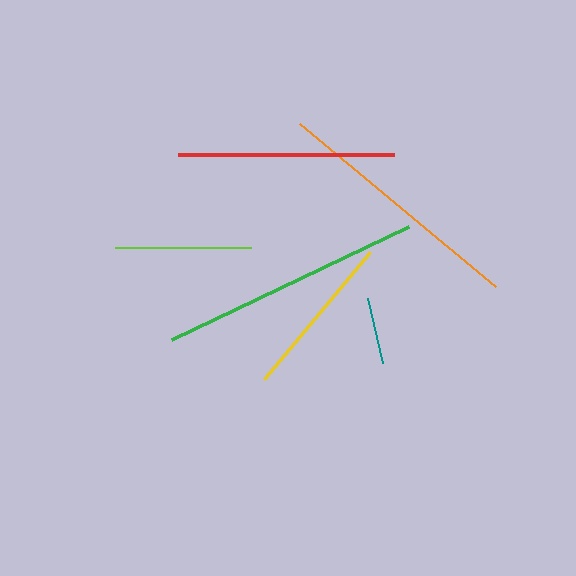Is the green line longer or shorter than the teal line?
The green line is longer than the teal line.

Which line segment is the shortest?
The teal line is the shortest at approximately 67 pixels.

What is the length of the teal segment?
The teal segment is approximately 67 pixels long.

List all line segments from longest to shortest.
From longest to shortest: green, orange, red, yellow, lime, teal.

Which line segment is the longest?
The green line is the longest at approximately 262 pixels.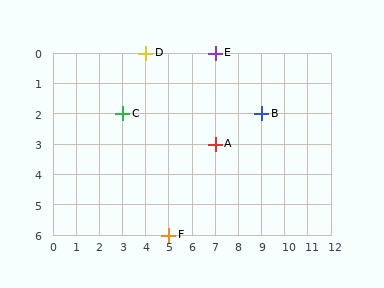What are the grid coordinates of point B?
Point B is at grid coordinates (9, 2).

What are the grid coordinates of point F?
Point F is at grid coordinates (5, 6).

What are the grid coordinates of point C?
Point C is at grid coordinates (3, 2).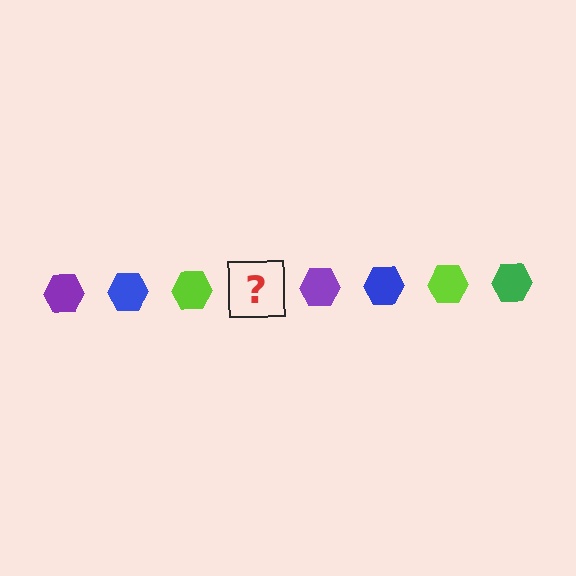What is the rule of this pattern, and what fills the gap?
The rule is that the pattern cycles through purple, blue, lime, green hexagons. The gap should be filled with a green hexagon.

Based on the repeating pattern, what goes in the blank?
The blank should be a green hexagon.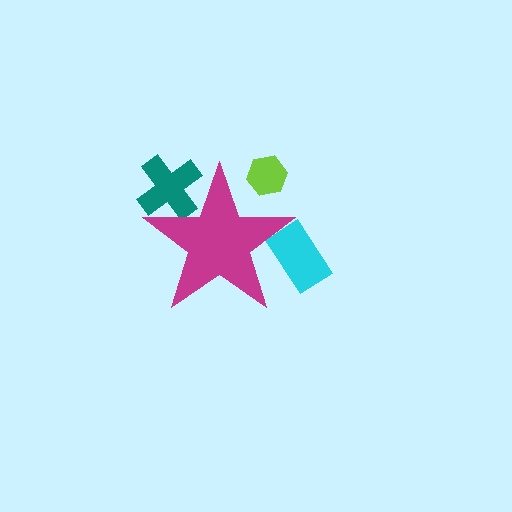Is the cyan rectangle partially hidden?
Yes, the cyan rectangle is partially hidden behind the magenta star.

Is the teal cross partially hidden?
Yes, the teal cross is partially hidden behind the magenta star.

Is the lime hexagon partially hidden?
Yes, the lime hexagon is partially hidden behind the magenta star.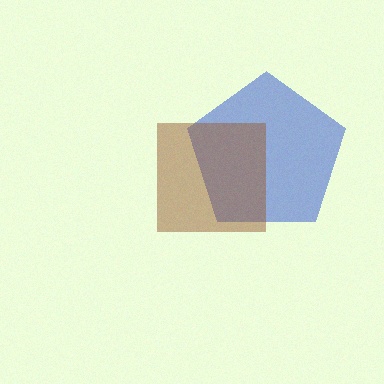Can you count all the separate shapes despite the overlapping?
Yes, there are 2 separate shapes.